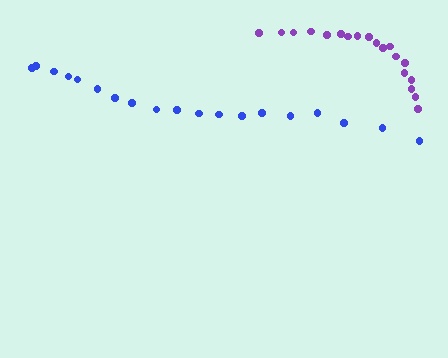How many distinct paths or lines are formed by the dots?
There are 2 distinct paths.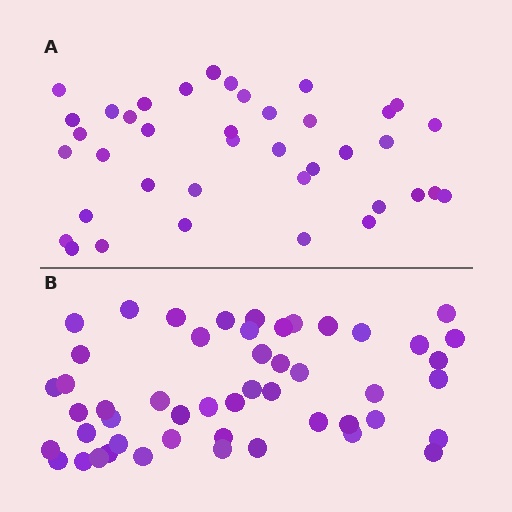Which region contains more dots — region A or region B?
Region B (the bottom region) has more dots.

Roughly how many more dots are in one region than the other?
Region B has roughly 12 or so more dots than region A.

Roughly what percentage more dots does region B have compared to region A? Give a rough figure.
About 30% more.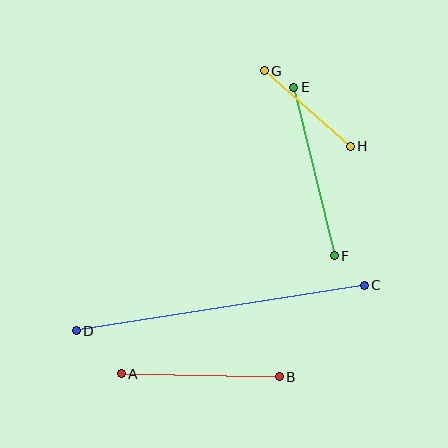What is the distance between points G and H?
The distance is approximately 115 pixels.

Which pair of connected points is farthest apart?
Points C and D are farthest apart.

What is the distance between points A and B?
The distance is approximately 158 pixels.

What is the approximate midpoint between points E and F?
The midpoint is at approximately (314, 171) pixels.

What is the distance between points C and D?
The distance is approximately 292 pixels.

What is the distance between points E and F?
The distance is approximately 173 pixels.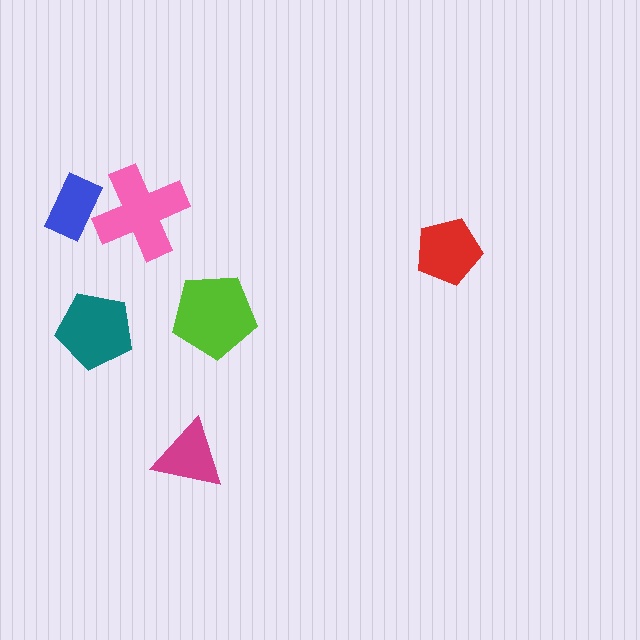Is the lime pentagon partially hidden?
No, no other shape covers it.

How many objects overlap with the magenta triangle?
0 objects overlap with the magenta triangle.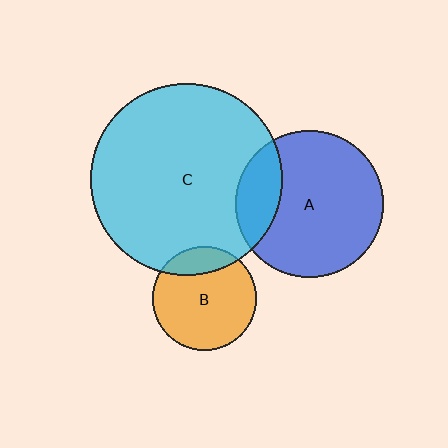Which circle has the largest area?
Circle C (cyan).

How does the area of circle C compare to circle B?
Approximately 3.4 times.